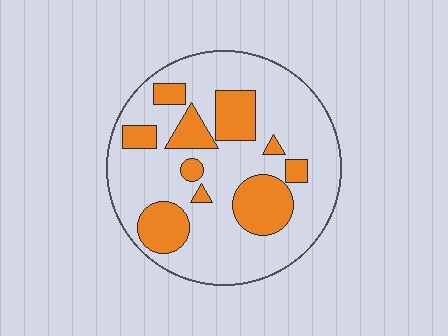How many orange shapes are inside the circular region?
10.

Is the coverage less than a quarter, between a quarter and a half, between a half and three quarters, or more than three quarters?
Between a quarter and a half.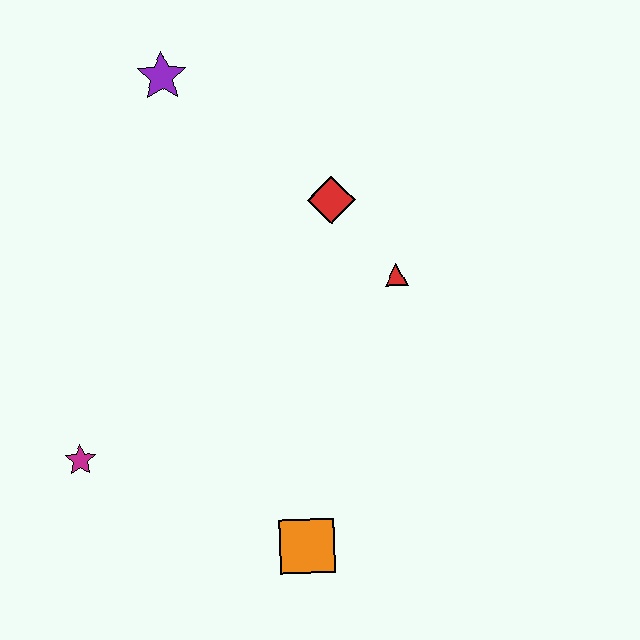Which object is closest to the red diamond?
The red triangle is closest to the red diamond.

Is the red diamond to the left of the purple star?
No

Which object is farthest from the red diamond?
The magenta star is farthest from the red diamond.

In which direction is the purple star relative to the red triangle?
The purple star is to the left of the red triangle.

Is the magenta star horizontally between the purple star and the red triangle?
No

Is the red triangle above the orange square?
Yes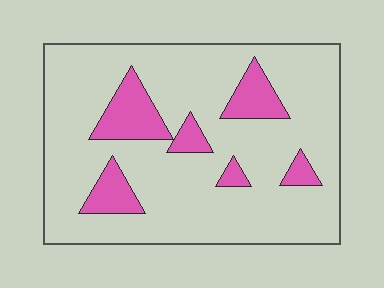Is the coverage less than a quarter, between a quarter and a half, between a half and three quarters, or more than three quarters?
Less than a quarter.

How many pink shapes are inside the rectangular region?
6.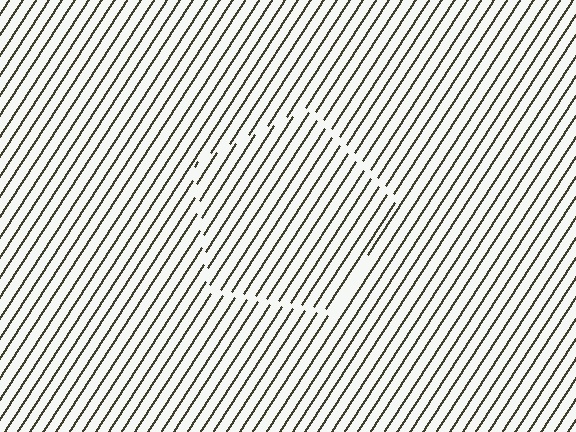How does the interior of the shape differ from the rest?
The interior of the shape contains the same grating, shifted by half a period — the contour is defined by the phase discontinuity where line-ends from the inner and outer gratings abut.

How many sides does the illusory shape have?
5 sides — the line-ends trace a pentagon.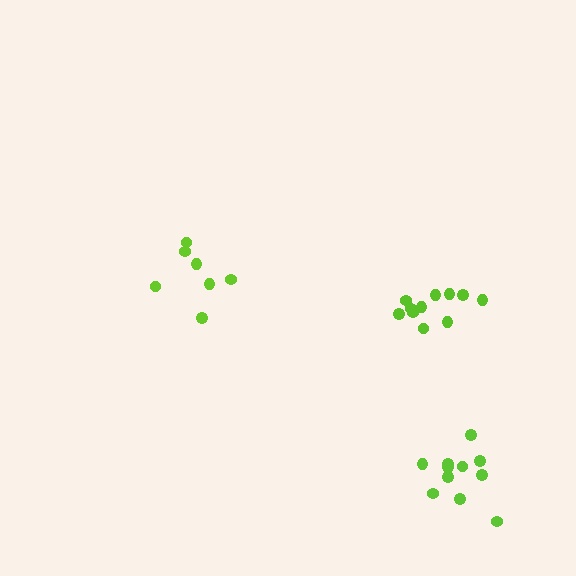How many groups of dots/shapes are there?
There are 3 groups.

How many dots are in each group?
Group 1: 7 dots, Group 2: 11 dots, Group 3: 11 dots (29 total).